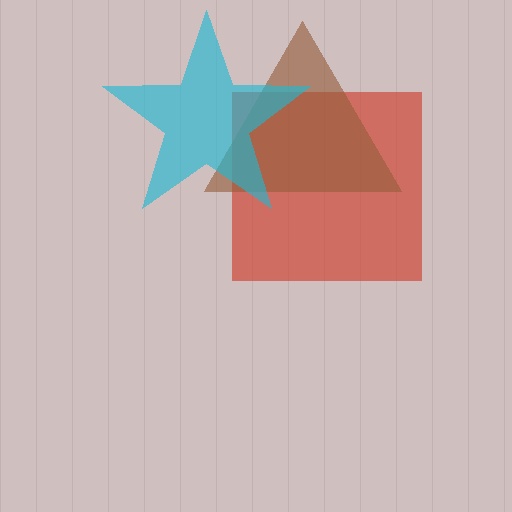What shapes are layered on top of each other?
The layered shapes are: a red square, a brown triangle, a cyan star.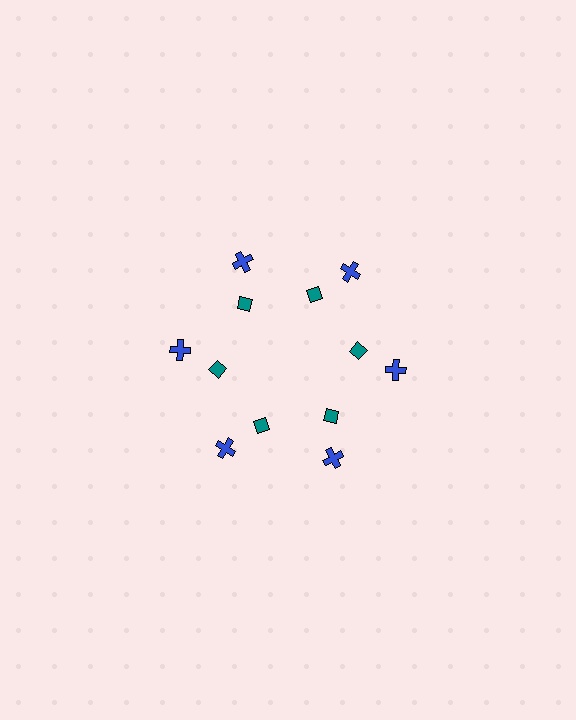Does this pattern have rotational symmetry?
Yes, this pattern has 6-fold rotational symmetry. It looks the same after rotating 60 degrees around the center.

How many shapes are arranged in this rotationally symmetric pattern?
There are 12 shapes, arranged in 6 groups of 2.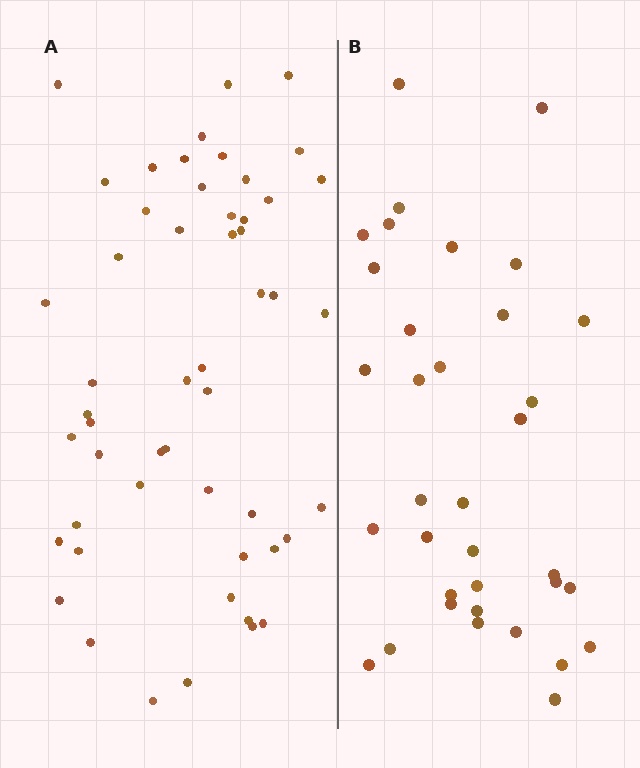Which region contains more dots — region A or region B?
Region A (the left region) has more dots.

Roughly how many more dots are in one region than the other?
Region A has approximately 15 more dots than region B.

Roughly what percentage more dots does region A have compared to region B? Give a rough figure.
About 50% more.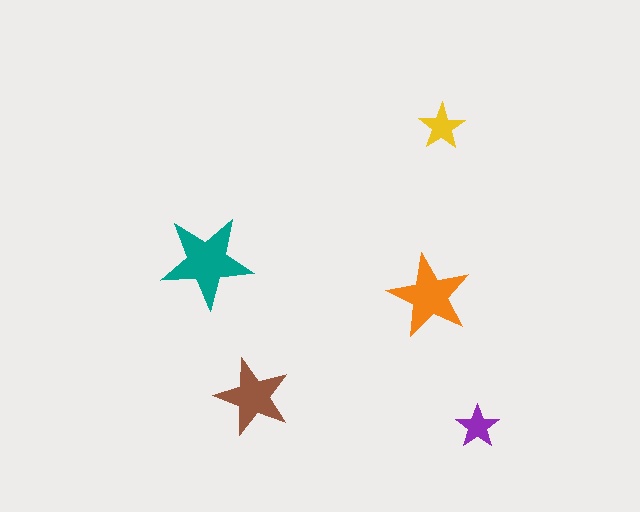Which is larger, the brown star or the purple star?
The brown one.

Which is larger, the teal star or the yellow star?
The teal one.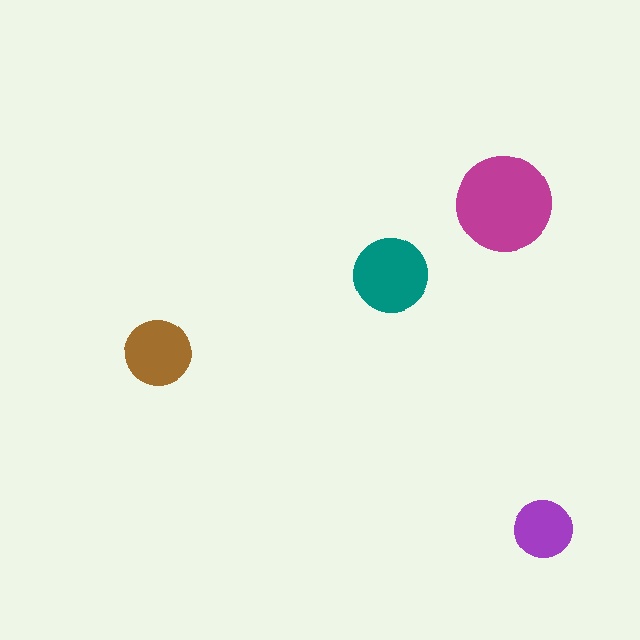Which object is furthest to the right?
The purple circle is rightmost.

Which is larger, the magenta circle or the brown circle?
The magenta one.